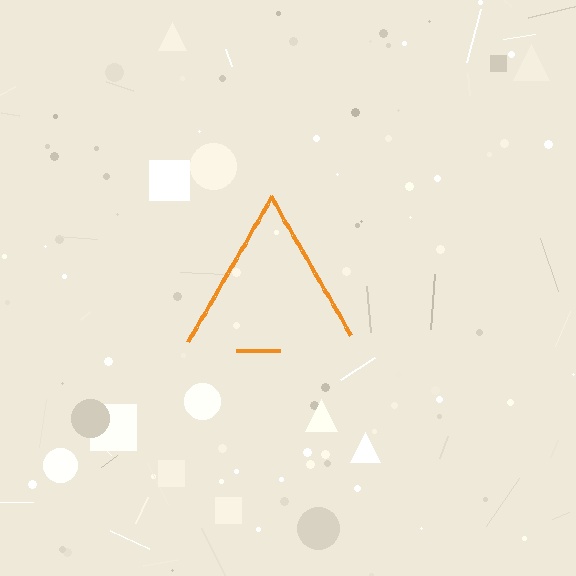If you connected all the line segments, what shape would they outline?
They would outline a triangle.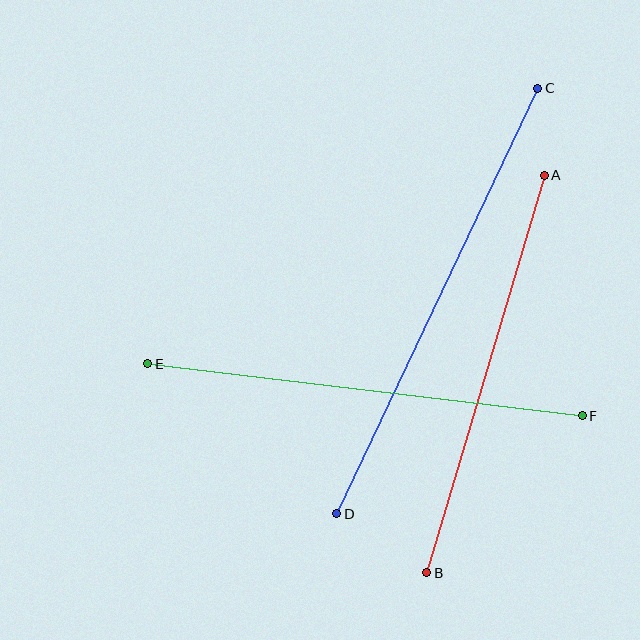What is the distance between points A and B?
The distance is approximately 415 pixels.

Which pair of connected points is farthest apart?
Points C and D are farthest apart.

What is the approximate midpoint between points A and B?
The midpoint is at approximately (486, 374) pixels.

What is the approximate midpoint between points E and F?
The midpoint is at approximately (365, 390) pixels.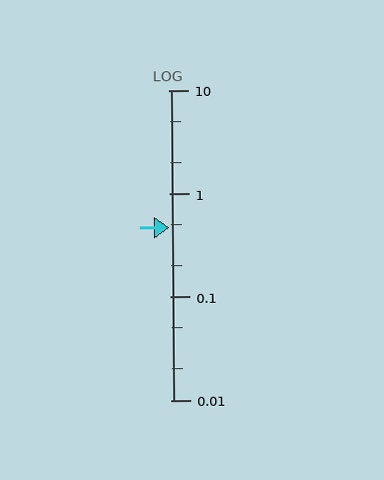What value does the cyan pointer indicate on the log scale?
The pointer indicates approximately 0.47.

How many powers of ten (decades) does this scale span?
The scale spans 3 decades, from 0.01 to 10.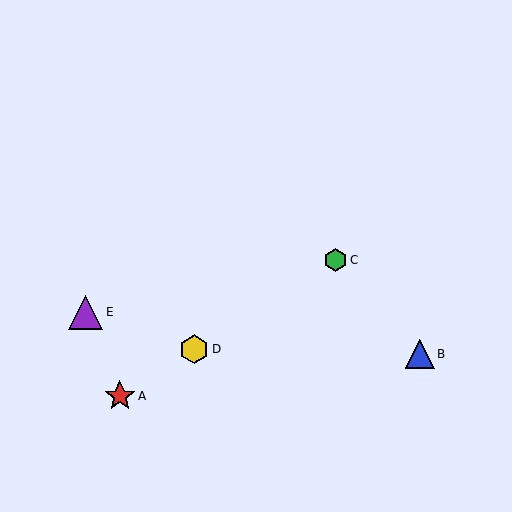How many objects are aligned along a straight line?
3 objects (A, C, D) are aligned along a straight line.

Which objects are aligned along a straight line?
Objects A, C, D are aligned along a straight line.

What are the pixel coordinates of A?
Object A is at (120, 396).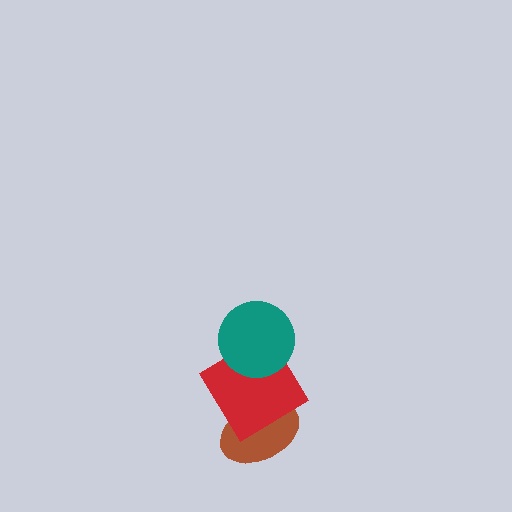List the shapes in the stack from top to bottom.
From top to bottom: the teal circle, the red diamond, the brown ellipse.